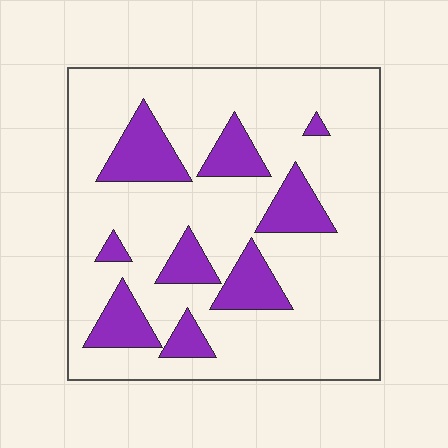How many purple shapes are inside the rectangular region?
9.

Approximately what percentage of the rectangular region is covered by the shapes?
Approximately 20%.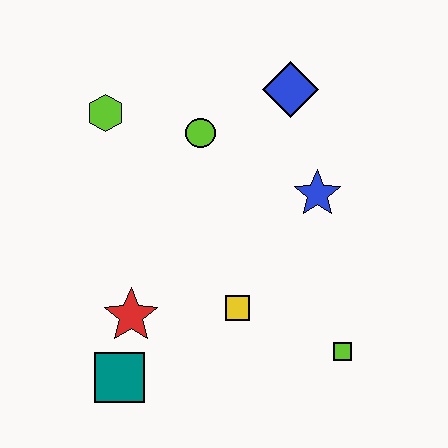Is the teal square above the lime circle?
No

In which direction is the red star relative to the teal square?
The red star is above the teal square.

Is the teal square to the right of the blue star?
No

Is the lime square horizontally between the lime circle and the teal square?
No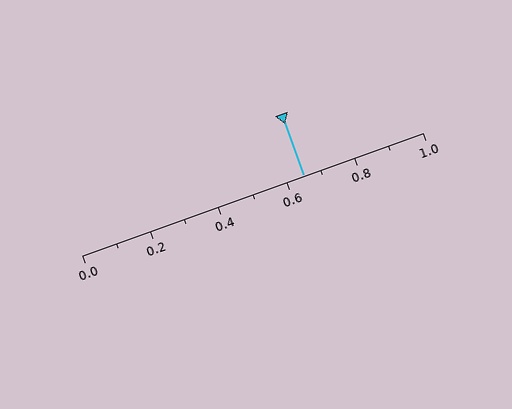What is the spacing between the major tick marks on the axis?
The major ticks are spaced 0.2 apart.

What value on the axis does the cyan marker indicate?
The marker indicates approximately 0.65.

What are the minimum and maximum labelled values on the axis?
The axis runs from 0.0 to 1.0.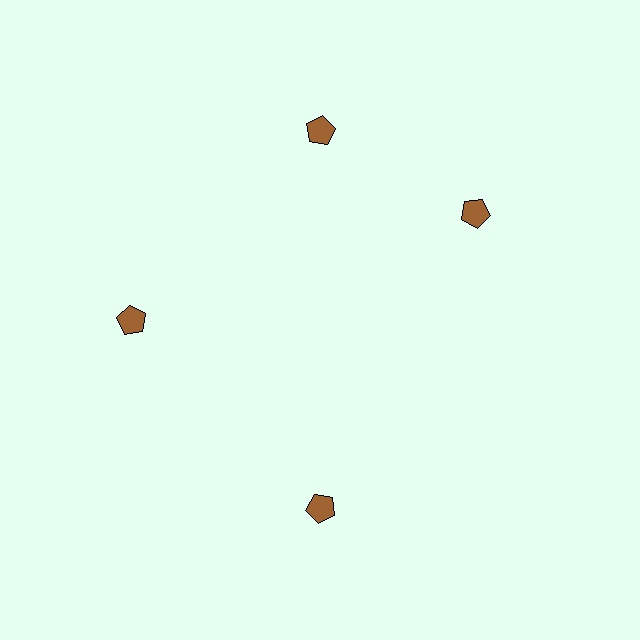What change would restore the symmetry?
The symmetry would be restored by rotating it back into even spacing with its neighbors so that all 4 pentagons sit at equal angles and equal distance from the center.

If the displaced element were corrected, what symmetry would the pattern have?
It would have 4-fold rotational symmetry — the pattern would map onto itself every 90 degrees.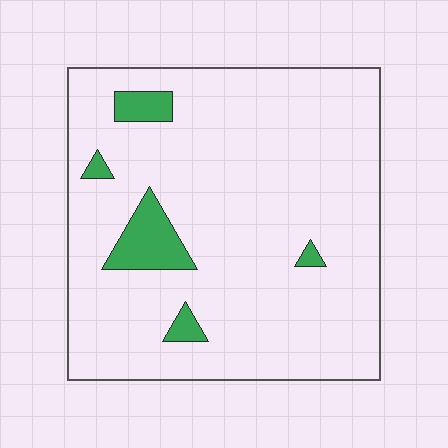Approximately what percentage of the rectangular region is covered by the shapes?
Approximately 10%.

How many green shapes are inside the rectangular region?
5.